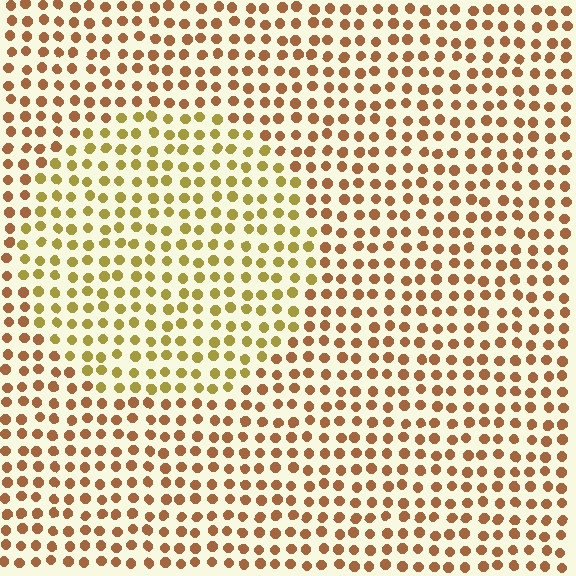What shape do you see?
I see a circle.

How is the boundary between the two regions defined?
The boundary is defined purely by a slight shift in hue (about 33 degrees). Spacing, size, and orientation are identical on both sides.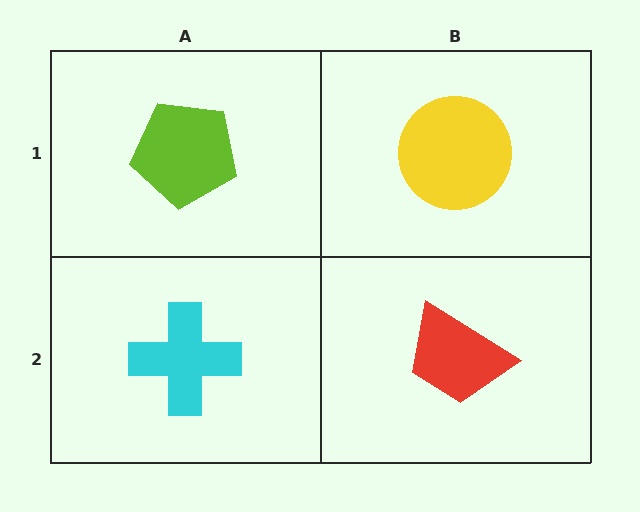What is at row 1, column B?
A yellow circle.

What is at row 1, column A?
A lime pentagon.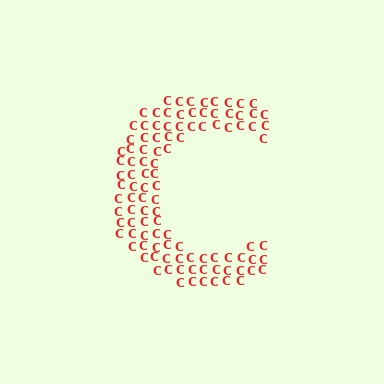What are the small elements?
The small elements are letter C's.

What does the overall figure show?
The overall figure shows the letter C.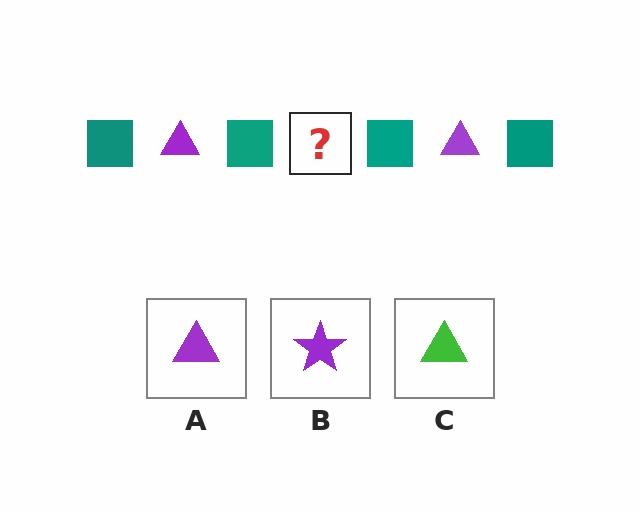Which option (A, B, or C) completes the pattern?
A.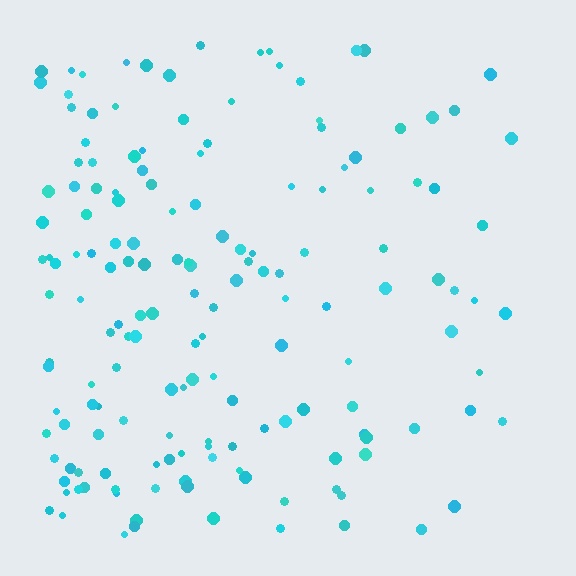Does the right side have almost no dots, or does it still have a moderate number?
Still a moderate number, just noticeably fewer than the left.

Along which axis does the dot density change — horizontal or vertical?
Horizontal.